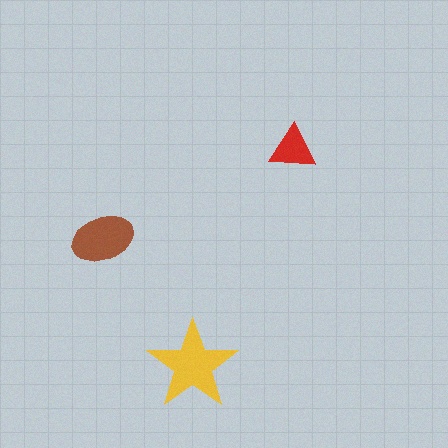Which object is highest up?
The red triangle is topmost.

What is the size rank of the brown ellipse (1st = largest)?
2nd.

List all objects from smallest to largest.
The red triangle, the brown ellipse, the yellow star.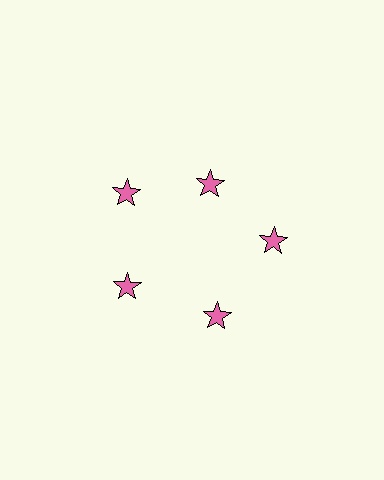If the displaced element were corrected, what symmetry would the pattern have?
It would have 5-fold rotational symmetry — the pattern would map onto itself every 72 degrees.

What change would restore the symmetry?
The symmetry would be restored by moving it outward, back onto the ring so that all 5 stars sit at equal angles and equal distance from the center.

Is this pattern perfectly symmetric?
No. The 5 pink stars are arranged in a ring, but one element near the 1 o'clock position is pulled inward toward the center, breaking the 5-fold rotational symmetry.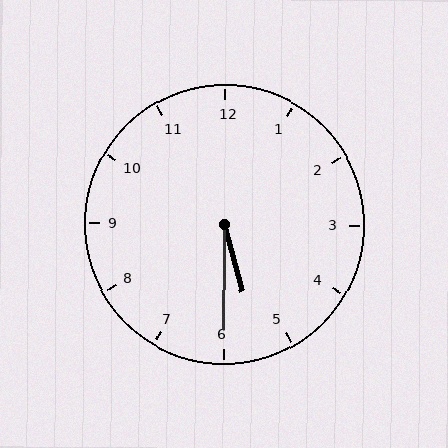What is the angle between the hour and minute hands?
Approximately 15 degrees.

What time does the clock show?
5:30.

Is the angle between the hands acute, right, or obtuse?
It is acute.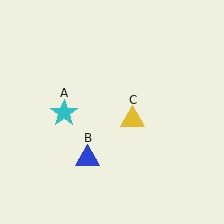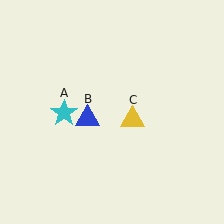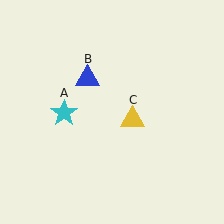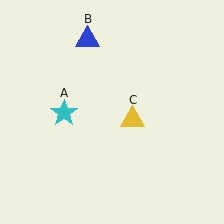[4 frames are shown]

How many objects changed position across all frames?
1 object changed position: blue triangle (object B).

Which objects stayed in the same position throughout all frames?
Cyan star (object A) and yellow triangle (object C) remained stationary.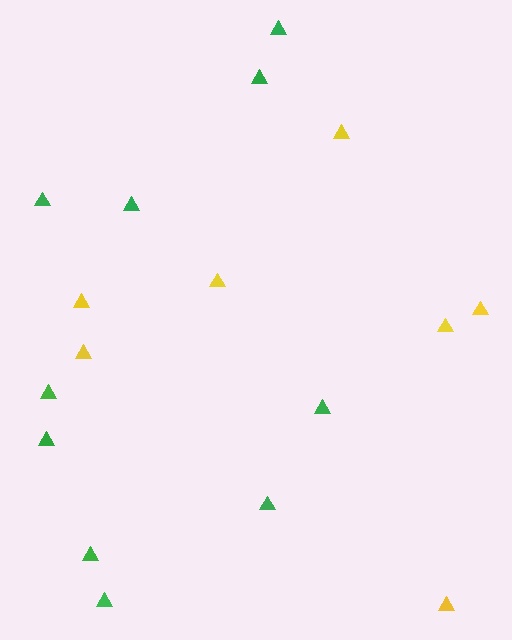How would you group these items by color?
There are 2 groups: one group of yellow triangles (7) and one group of green triangles (10).